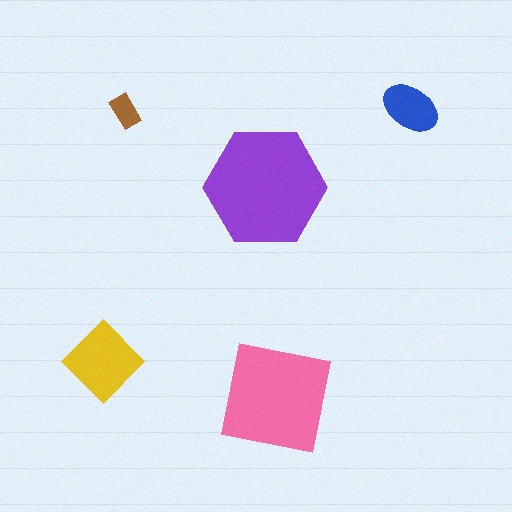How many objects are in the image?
There are 5 objects in the image.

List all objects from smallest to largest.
The brown rectangle, the blue ellipse, the yellow diamond, the pink square, the purple hexagon.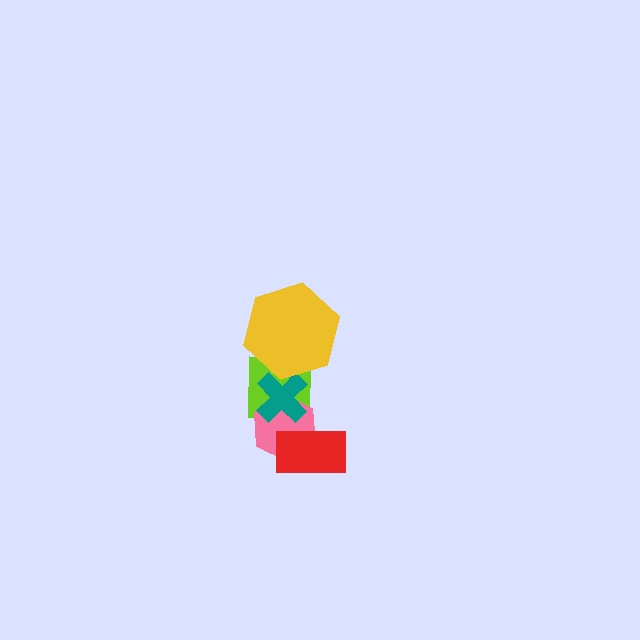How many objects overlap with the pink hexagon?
3 objects overlap with the pink hexagon.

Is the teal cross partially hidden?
Yes, it is partially covered by another shape.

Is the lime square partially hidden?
Yes, it is partially covered by another shape.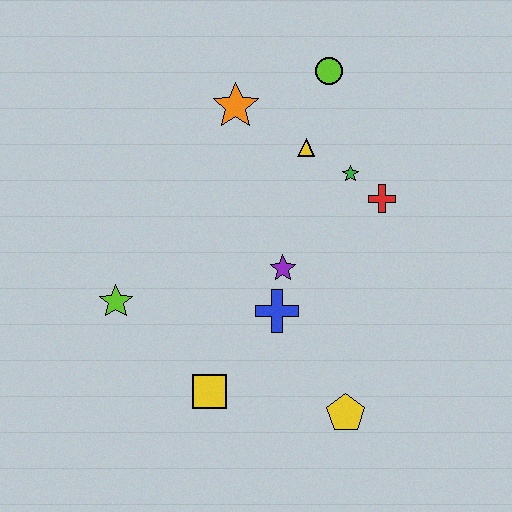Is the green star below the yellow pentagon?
No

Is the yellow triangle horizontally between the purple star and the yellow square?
No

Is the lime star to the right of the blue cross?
No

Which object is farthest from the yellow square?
The lime circle is farthest from the yellow square.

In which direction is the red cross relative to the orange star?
The red cross is to the right of the orange star.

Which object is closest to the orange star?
The yellow triangle is closest to the orange star.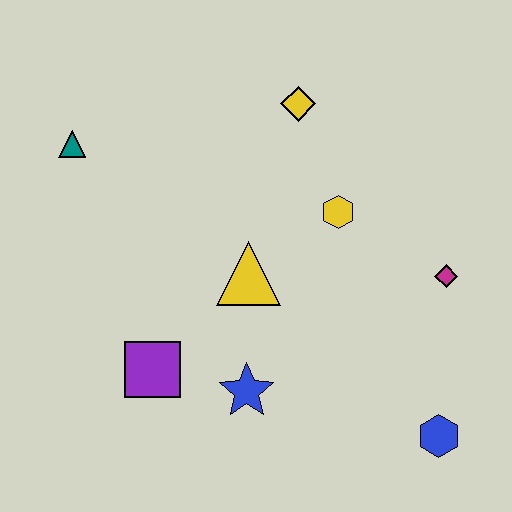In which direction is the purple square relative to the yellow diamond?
The purple square is below the yellow diamond.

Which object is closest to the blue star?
The purple square is closest to the blue star.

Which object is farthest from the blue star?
The teal triangle is farthest from the blue star.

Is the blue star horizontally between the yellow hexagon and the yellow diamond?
No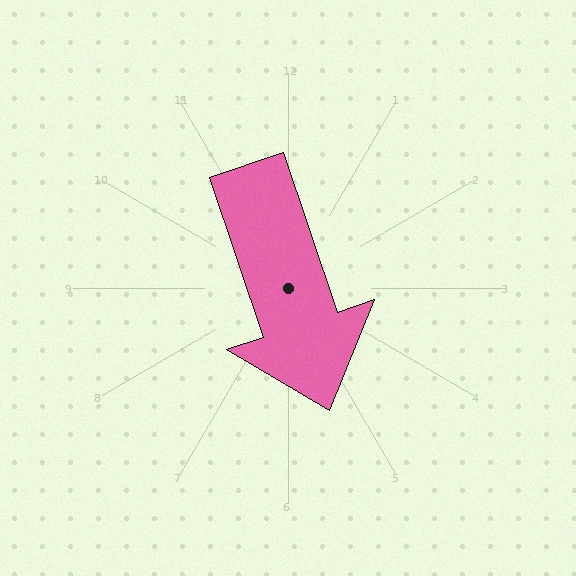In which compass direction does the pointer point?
South.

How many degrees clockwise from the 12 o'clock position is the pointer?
Approximately 161 degrees.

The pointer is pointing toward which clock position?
Roughly 5 o'clock.